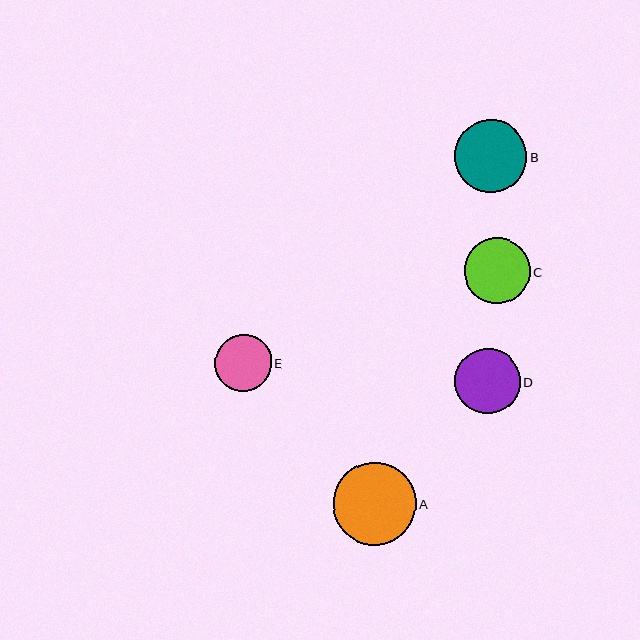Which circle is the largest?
Circle A is the largest with a size of approximately 83 pixels.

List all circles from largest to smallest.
From largest to smallest: A, B, C, D, E.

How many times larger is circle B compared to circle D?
Circle B is approximately 1.1 times the size of circle D.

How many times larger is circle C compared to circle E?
Circle C is approximately 1.2 times the size of circle E.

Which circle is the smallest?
Circle E is the smallest with a size of approximately 56 pixels.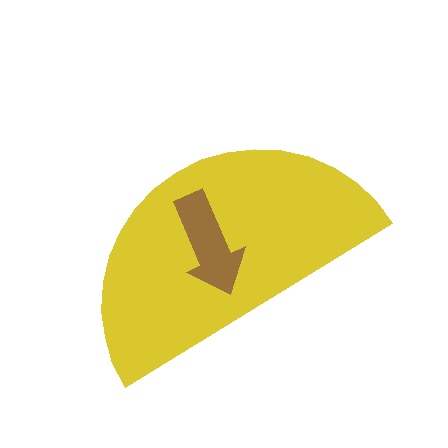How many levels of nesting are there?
2.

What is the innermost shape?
The brown arrow.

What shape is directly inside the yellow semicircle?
The brown arrow.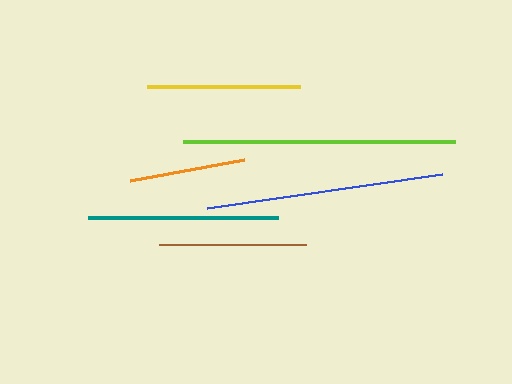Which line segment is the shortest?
The orange line is the shortest at approximately 116 pixels.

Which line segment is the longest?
The lime line is the longest at approximately 272 pixels.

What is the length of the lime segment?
The lime segment is approximately 272 pixels long.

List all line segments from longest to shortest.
From longest to shortest: lime, blue, teal, yellow, brown, orange.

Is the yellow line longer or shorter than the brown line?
The yellow line is longer than the brown line.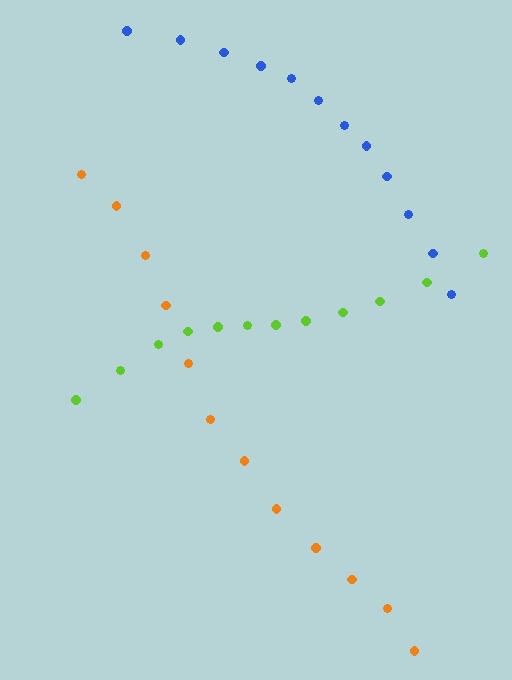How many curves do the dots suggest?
There are 3 distinct paths.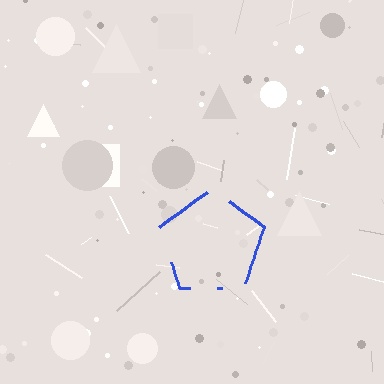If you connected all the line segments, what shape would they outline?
They would outline a pentagon.